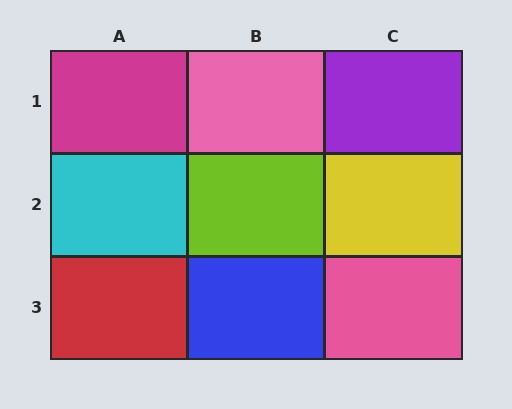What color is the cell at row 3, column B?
Blue.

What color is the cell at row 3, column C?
Pink.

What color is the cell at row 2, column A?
Cyan.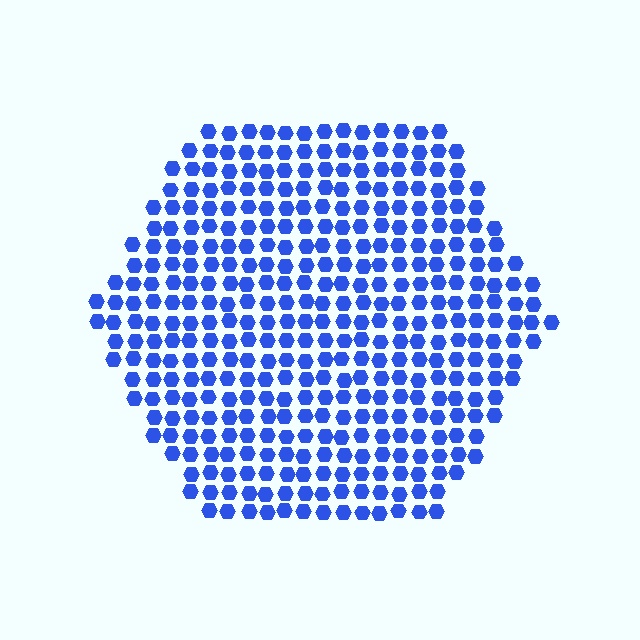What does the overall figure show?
The overall figure shows a hexagon.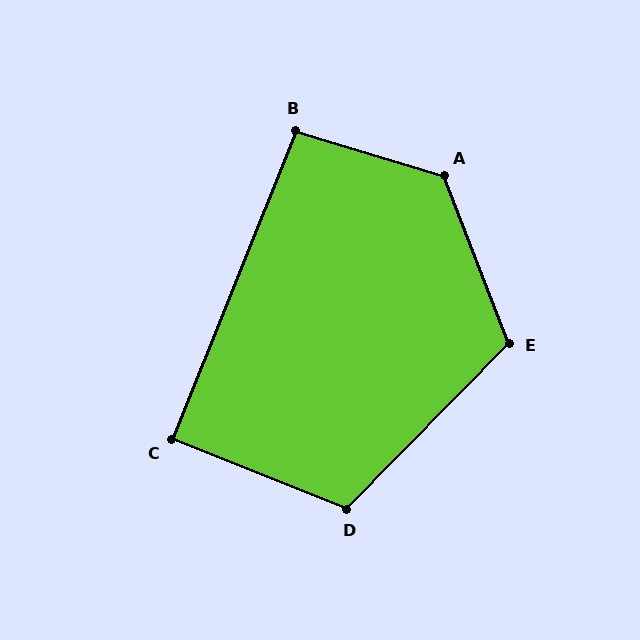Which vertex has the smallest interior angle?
C, at approximately 90 degrees.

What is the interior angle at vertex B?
Approximately 95 degrees (obtuse).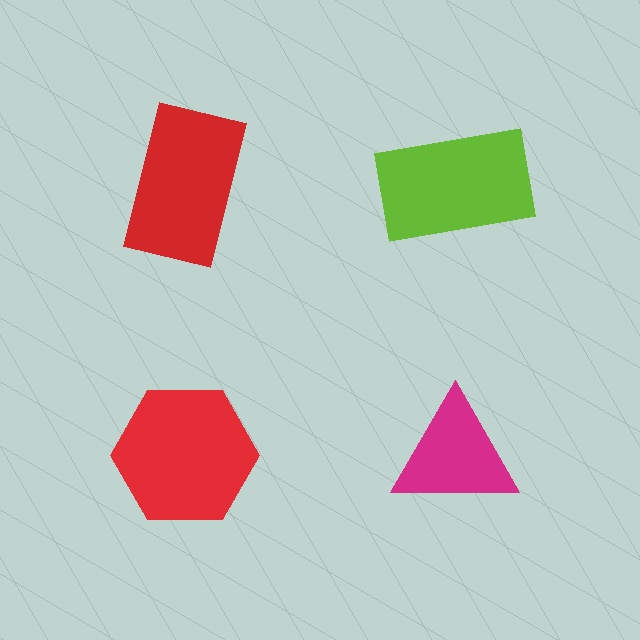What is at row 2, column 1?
A red hexagon.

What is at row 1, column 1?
A red rectangle.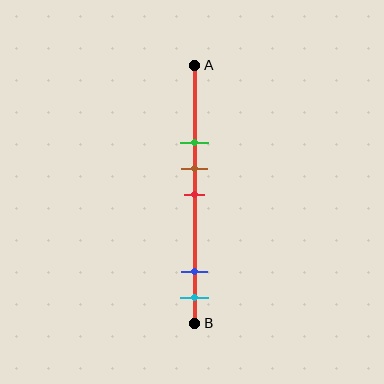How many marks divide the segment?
There are 5 marks dividing the segment.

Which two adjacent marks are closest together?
The brown and red marks are the closest adjacent pair.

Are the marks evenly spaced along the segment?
No, the marks are not evenly spaced.